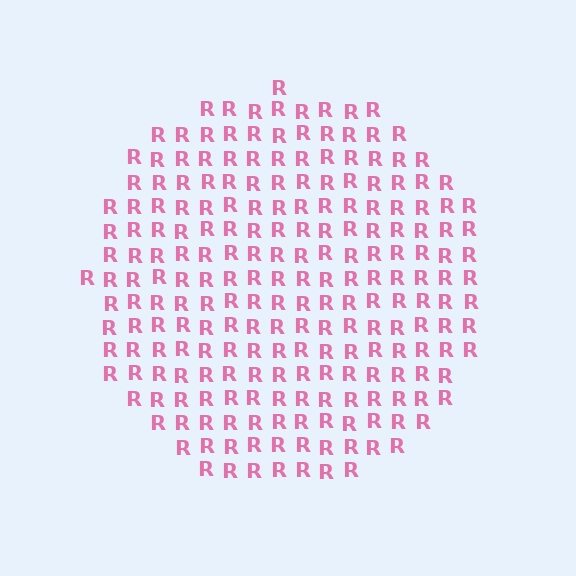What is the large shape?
The large shape is a circle.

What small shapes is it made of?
It is made of small letter R's.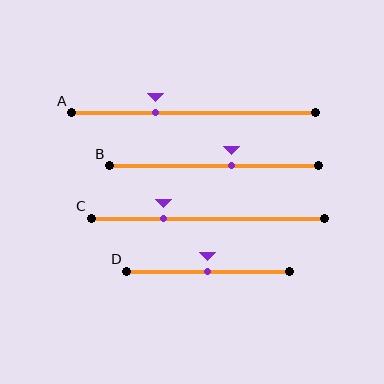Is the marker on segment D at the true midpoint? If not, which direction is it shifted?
Yes, the marker on segment D is at the true midpoint.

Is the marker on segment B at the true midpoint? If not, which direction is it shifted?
No, the marker on segment B is shifted to the right by about 8% of the segment length.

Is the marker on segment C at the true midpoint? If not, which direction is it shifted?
No, the marker on segment C is shifted to the left by about 19% of the segment length.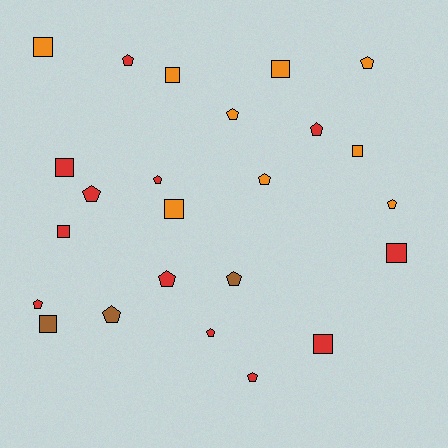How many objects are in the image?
There are 24 objects.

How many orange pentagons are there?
There are 4 orange pentagons.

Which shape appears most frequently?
Pentagon, with 14 objects.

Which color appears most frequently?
Red, with 12 objects.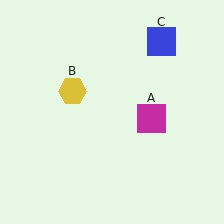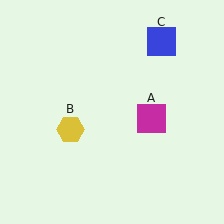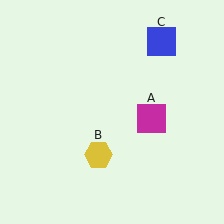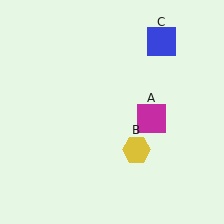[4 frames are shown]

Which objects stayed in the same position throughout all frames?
Magenta square (object A) and blue square (object C) remained stationary.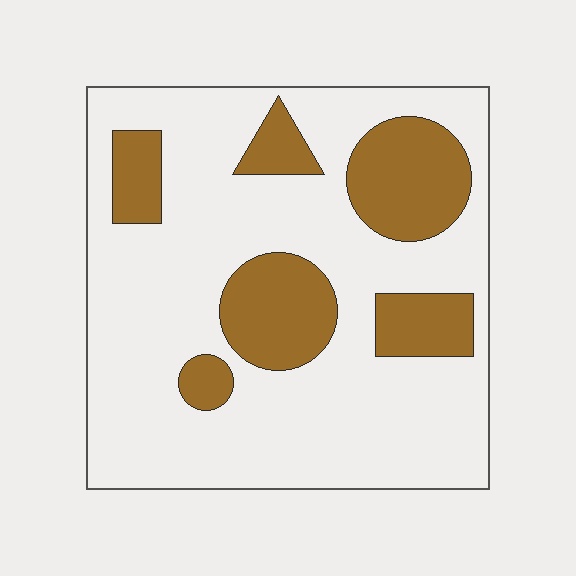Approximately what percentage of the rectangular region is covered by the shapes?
Approximately 25%.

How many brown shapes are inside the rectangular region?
6.